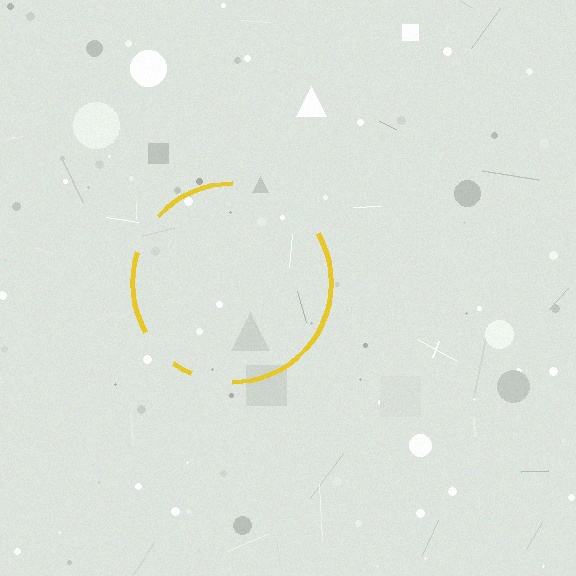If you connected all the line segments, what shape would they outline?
They would outline a circle.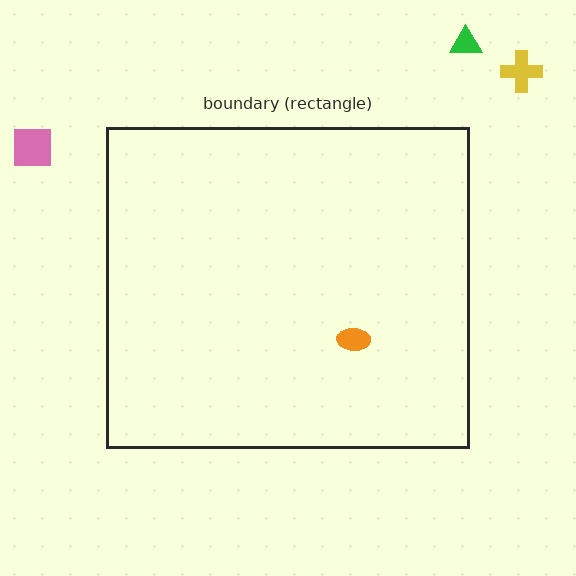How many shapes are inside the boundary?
1 inside, 3 outside.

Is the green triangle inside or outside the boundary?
Outside.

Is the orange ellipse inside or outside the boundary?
Inside.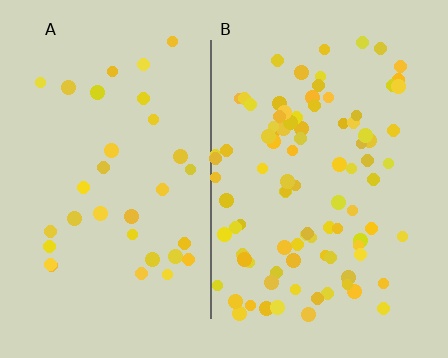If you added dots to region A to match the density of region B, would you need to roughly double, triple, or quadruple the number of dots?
Approximately triple.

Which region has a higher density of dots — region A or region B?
B (the right).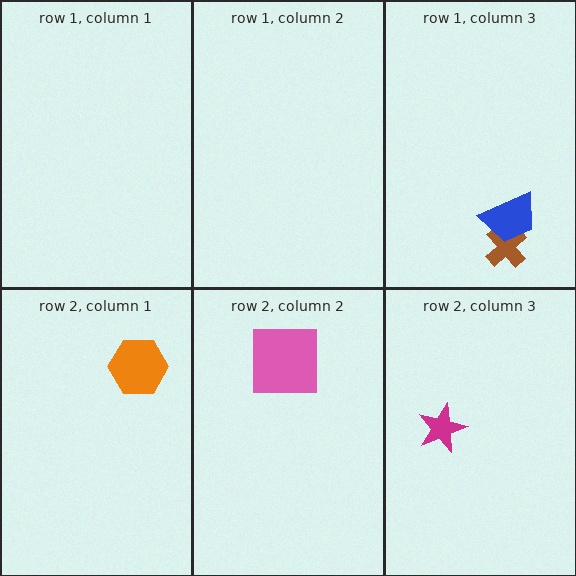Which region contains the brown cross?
The row 1, column 3 region.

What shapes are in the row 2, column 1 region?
The orange hexagon.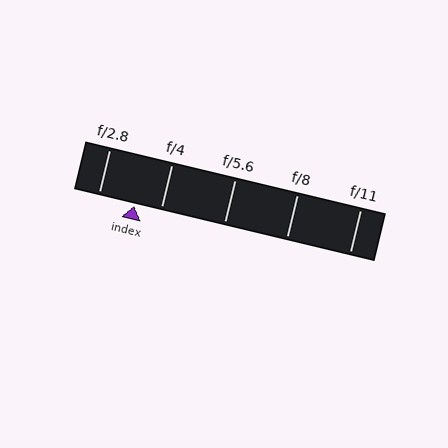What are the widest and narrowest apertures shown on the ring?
The widest aperture shown is f/2.8 and the narrowest is f/11.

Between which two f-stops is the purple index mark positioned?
The index mark is between f/2.8 and f/4.